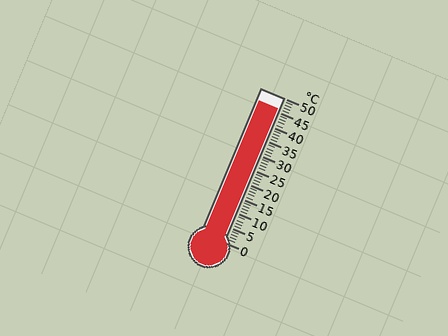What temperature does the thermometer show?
The thermometer shows approximately 46°C.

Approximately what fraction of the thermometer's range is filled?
The thermometer is filled to approximately 90% of its range.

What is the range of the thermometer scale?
The thermometer scale ranges from 0°C to 50°C.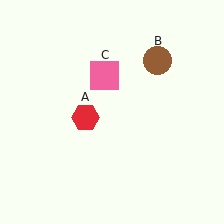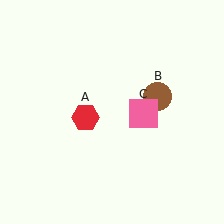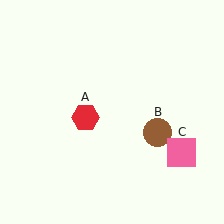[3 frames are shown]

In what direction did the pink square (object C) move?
The pink square (object C) moved down and to the right.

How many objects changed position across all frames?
2 objects changed position: brown circle (object B), pink square (object C).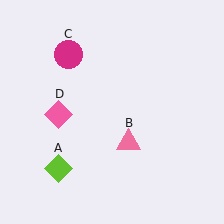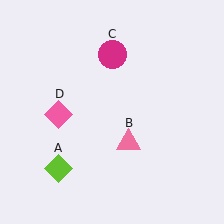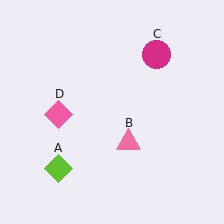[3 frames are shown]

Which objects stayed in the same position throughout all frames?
Lime diamond (object A) and pink triangle (object B) and pink diamond (object D) remained stationary.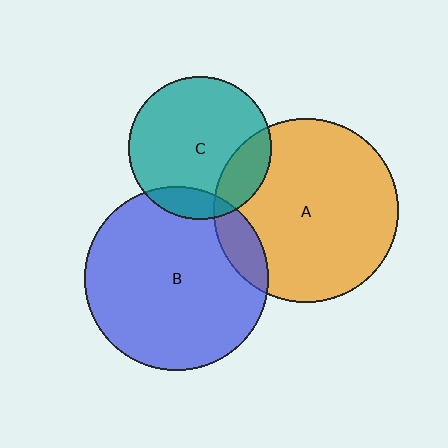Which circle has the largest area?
Circle A (orange).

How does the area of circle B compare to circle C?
Approximately 1.7 times.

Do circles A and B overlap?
Yes.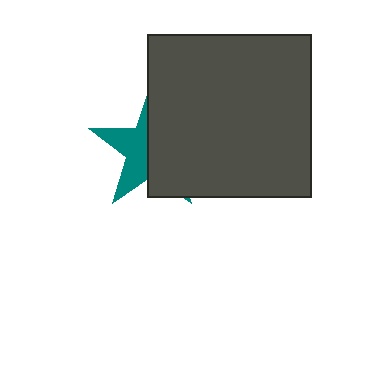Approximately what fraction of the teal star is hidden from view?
Roughly 57% of the teal star is hidden behind the dark gray square.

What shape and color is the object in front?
The object in front is a dark gray square.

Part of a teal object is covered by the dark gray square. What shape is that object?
It is a star.